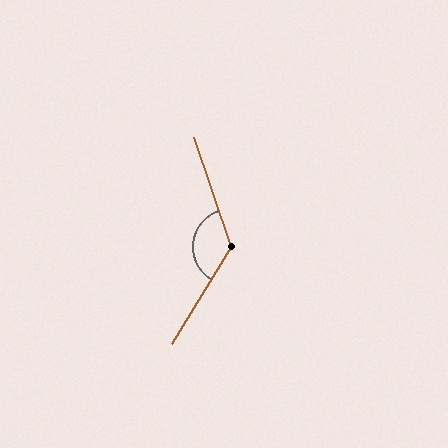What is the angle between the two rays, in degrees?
Approximately 130 degrees.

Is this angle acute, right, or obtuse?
It is obtuse.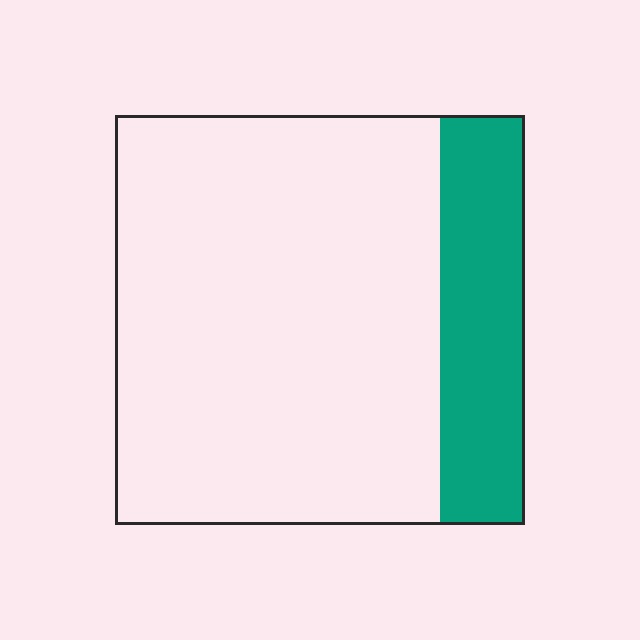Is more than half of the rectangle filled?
No.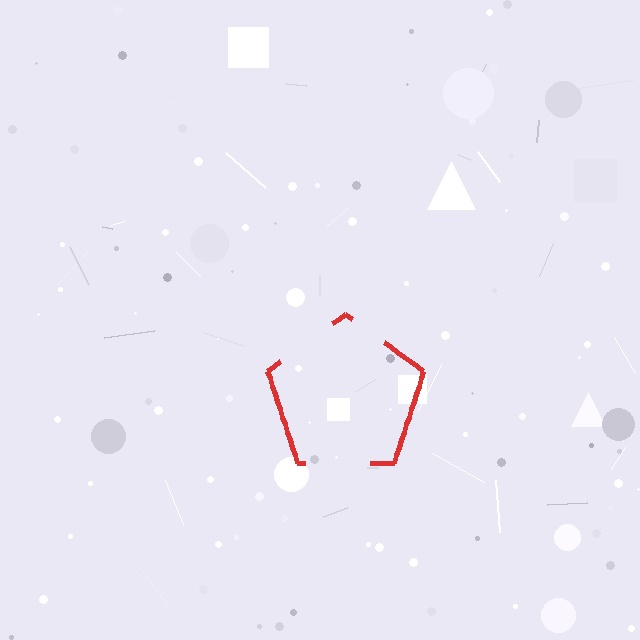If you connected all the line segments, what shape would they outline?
They would outline a pentagon.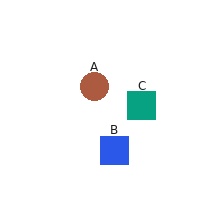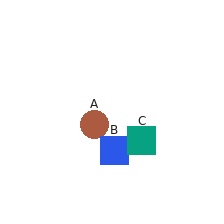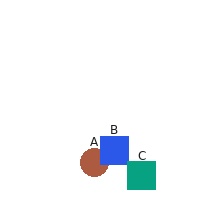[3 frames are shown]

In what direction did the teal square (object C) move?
The teal square (object C) moved down.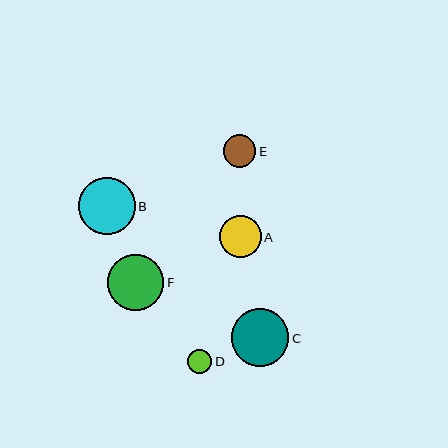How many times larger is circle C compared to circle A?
Circle C is approximately 1.4 times the size of circle A.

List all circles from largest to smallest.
From largest to smallest: C, B, F, A, E, D.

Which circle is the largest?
Circle C is the largest with a size of approximately 58 pixels.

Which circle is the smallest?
Circle D is the smallest with a size of approximately 24 pixels.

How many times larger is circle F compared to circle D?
Circle F is approximately 2.3 times the size of circle D.